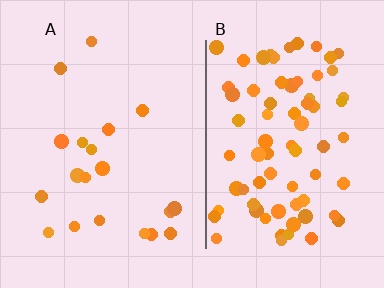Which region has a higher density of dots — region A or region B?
B (the right).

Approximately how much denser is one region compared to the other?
Approximately 3.8× — region B over region A.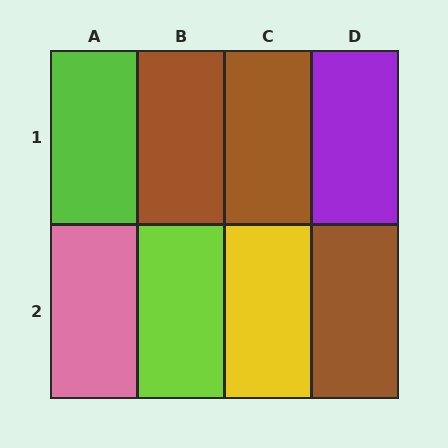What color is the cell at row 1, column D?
Purple.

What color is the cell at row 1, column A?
Lime.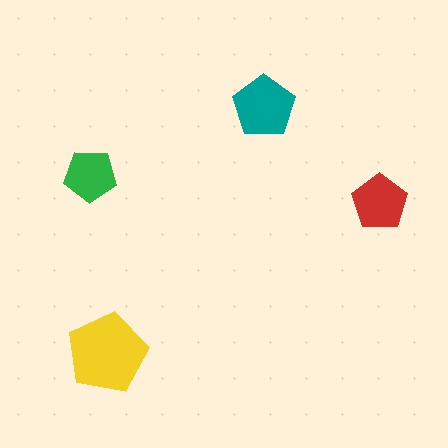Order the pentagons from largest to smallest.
the yellow one, the teal one, the red one, the green one.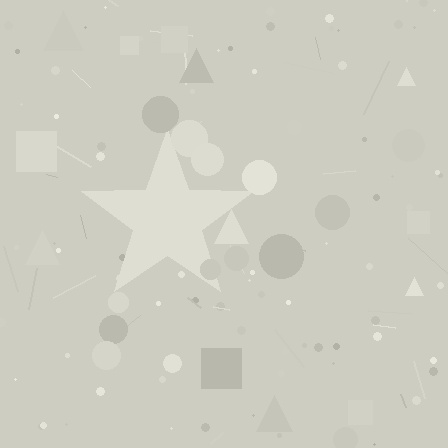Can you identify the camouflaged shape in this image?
The camouflaged shape is a star.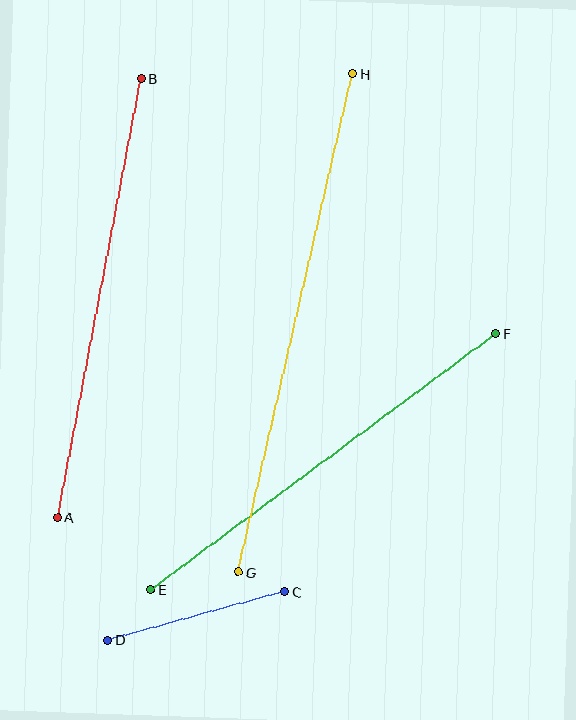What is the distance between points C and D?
The distance is approximately 183 pixels.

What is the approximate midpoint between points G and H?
The midpoint is at approximately (295, 323) pixels.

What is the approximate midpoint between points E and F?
The midpoint is at approximately (323, 462) pixels.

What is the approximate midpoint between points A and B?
The midpoint is at approximately (99, 298) pixels.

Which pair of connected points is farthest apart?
Points G and H are farthest apart.